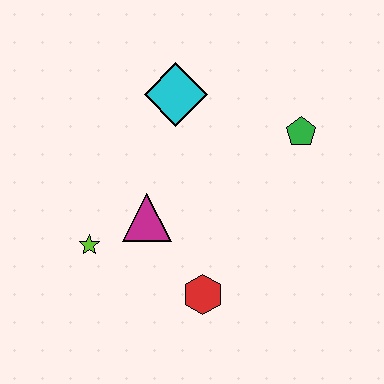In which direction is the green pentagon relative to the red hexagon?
The green pentagon is above the red hexagon.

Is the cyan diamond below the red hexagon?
No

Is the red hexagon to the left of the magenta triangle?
No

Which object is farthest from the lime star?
The green pentagon is farthest from the lime star.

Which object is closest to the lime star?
The magenta triangle is closest to the lime star.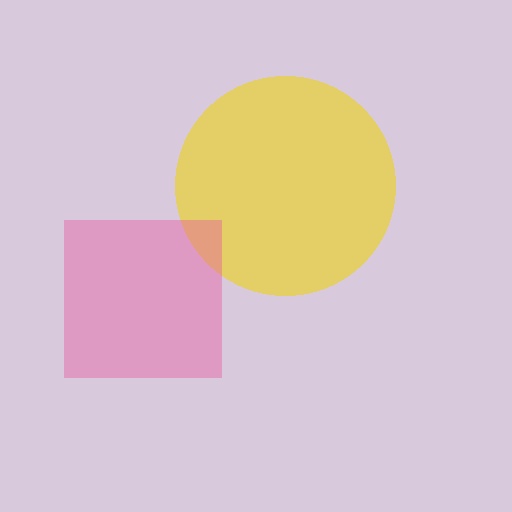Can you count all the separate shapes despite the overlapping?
Yes, there are 2 separate shapes.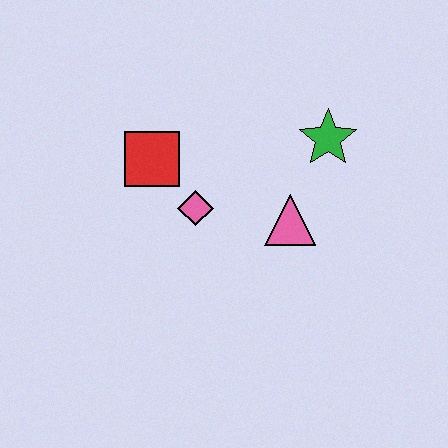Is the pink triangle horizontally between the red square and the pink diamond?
No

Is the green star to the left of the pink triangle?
No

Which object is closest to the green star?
The pink triangle is closest to the green star.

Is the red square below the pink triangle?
No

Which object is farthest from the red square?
The green star is farthest from the red square.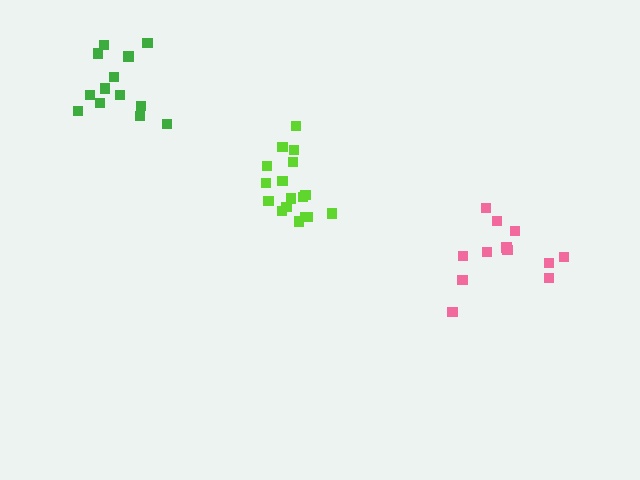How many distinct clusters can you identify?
There are 3 distinct clusters.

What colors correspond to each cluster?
The clusters are colored: pink, lime, green.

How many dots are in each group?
Group 1: 12 dots, Group 2: 17 dots, Group 3: 13 dots (42 total).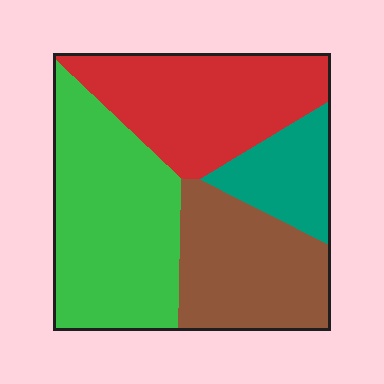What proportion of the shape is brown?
Brown covers 24% of the shape.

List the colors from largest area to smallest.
From largest to smallest: green, red, brown, teal.